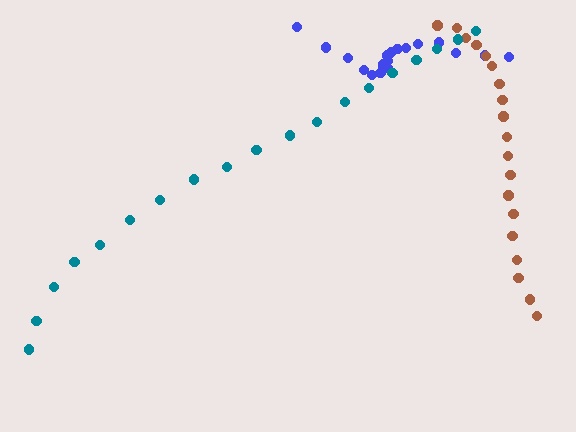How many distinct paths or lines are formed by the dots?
There are 3 distinct paths.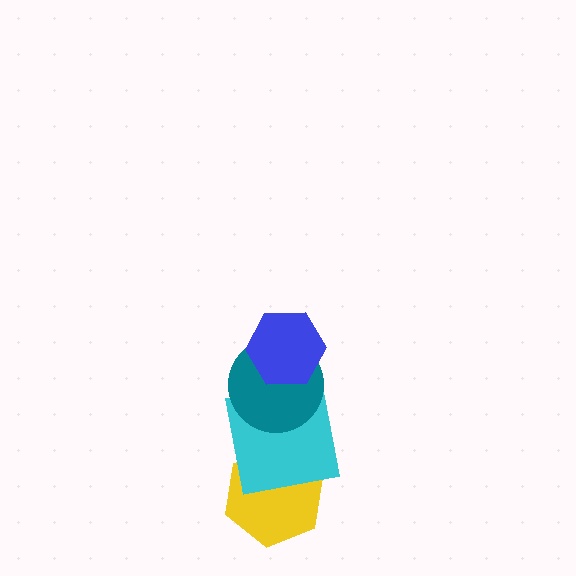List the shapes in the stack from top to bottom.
From top to bottom: the blue hexagon, the teal circle, the cyan square, the yellow hexagon.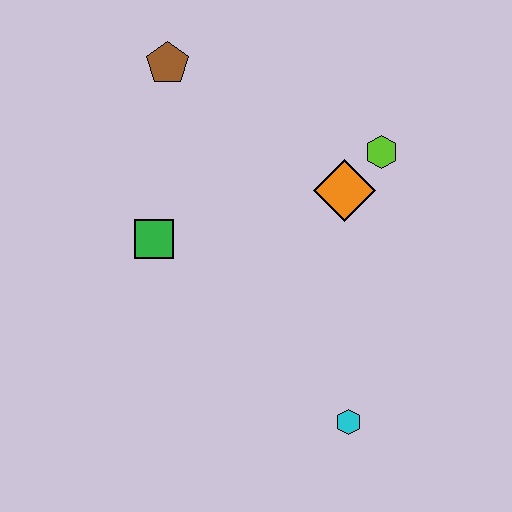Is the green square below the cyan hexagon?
No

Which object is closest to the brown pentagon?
The green square is closest to the brown pentagon.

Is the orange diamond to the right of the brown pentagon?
Yes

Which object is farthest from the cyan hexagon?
The brown pentagon is farthest from the cyan hexagon.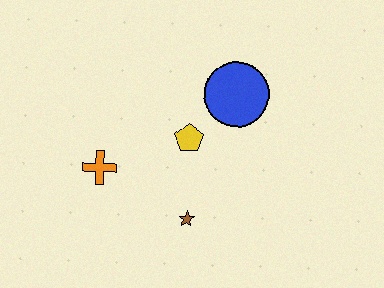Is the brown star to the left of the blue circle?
Yes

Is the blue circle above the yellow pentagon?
Yes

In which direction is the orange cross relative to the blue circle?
The orange cross is to the left of the blue circle.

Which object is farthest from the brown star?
The blue circle is farthest from the brown star.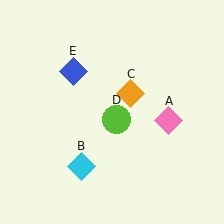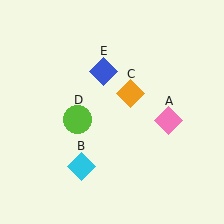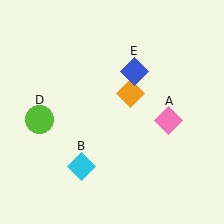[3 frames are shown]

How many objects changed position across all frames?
2 objects changed position: lime circle (object D), blue diamond (object E).